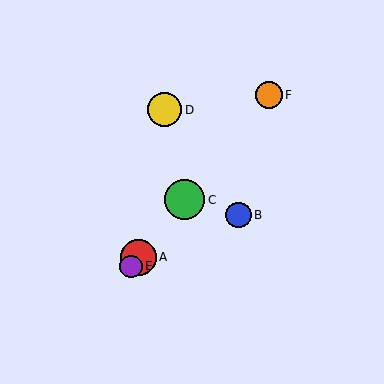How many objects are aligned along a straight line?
4 objects (A, C, E, F) are aligned along a straight line.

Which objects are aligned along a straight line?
Objects A, C, E, F are aligned along a straight line.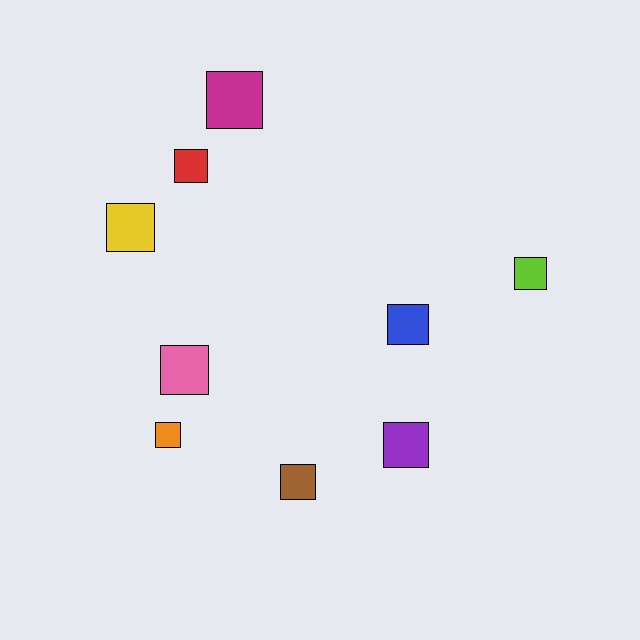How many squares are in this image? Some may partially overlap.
There are 9 squares.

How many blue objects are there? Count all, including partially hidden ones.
There is 1 blue object.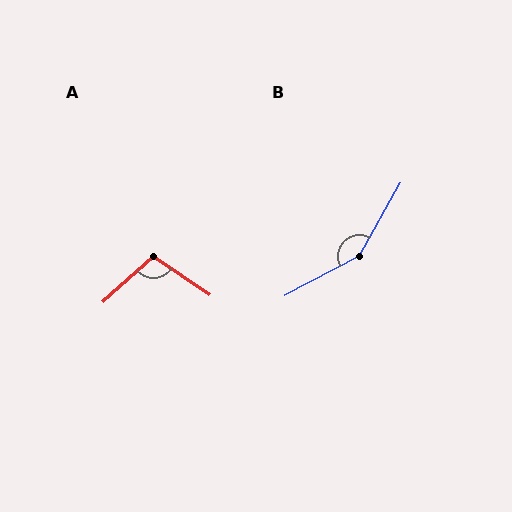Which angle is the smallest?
A, at approximately 104 degrees.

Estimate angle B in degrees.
Approximately 148 degrees.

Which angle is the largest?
B, at approximately 148 degrees.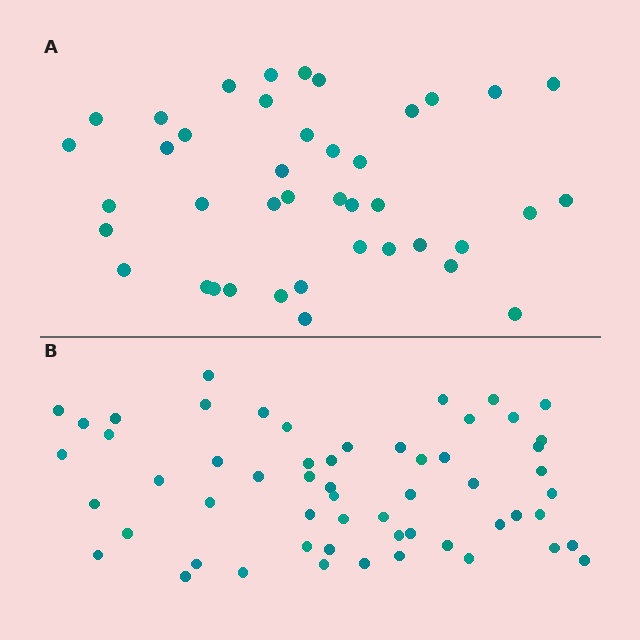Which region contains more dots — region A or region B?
Region B (the bottom region) has more dots.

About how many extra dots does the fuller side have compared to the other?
Region B has approximately 15 more dots than region A.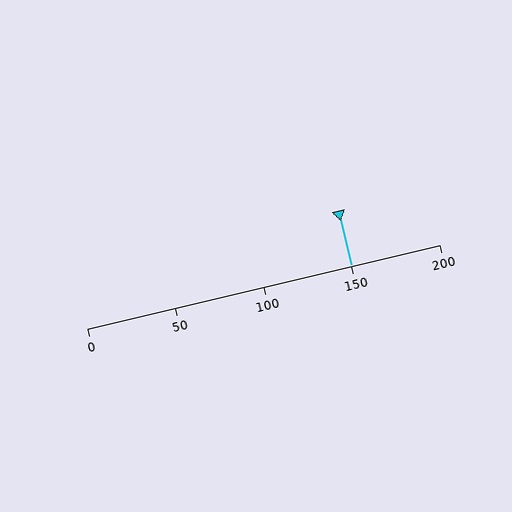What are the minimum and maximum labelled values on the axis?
The axis runs from 0 to 200.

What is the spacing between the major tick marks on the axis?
The major ticks are spaced 50 apart.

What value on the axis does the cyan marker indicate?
The marker indicates approximately 150.